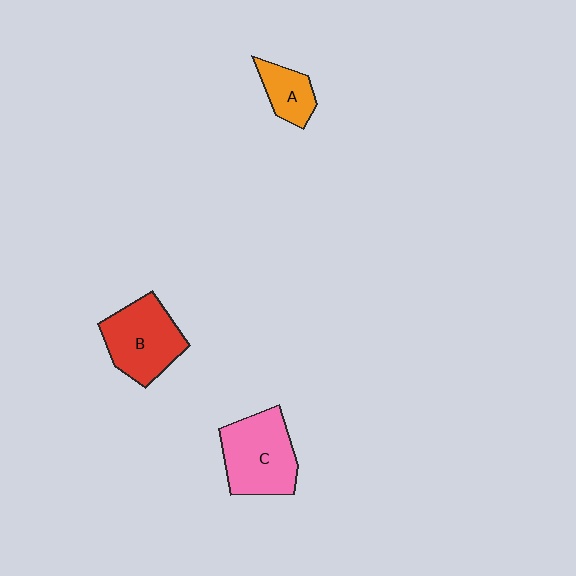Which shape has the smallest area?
Shape A (orange).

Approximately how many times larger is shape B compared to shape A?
Approximately 2.0 times.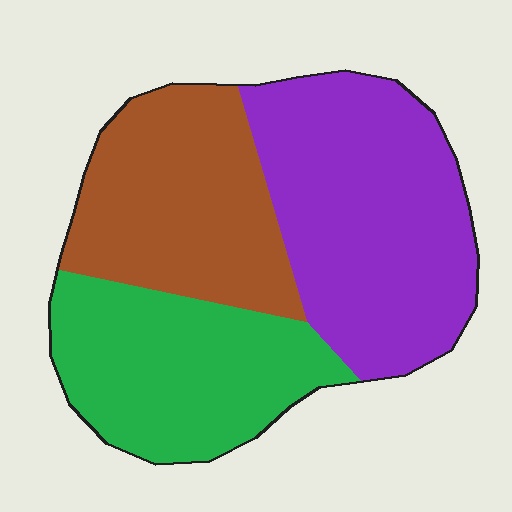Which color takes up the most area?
Purple, at roughly 40%.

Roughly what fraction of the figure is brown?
Brown covers around 30% of the figure.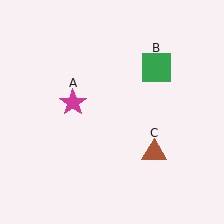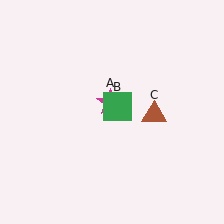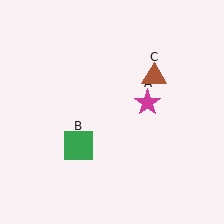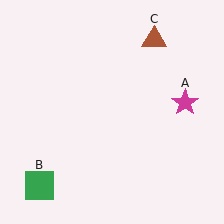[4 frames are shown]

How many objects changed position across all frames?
3 objects changed position: magenta star (object A), green square (object B), brown triangle (object C).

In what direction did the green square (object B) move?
The green square (object B) moved down and to the left.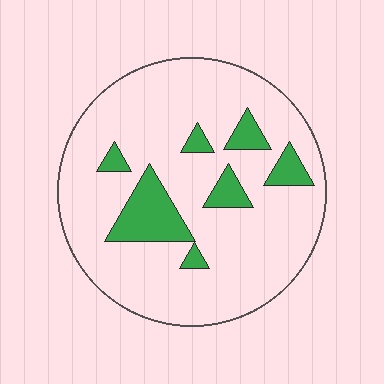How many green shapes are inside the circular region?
7.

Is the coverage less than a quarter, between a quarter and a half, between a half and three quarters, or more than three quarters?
Less than a quarter.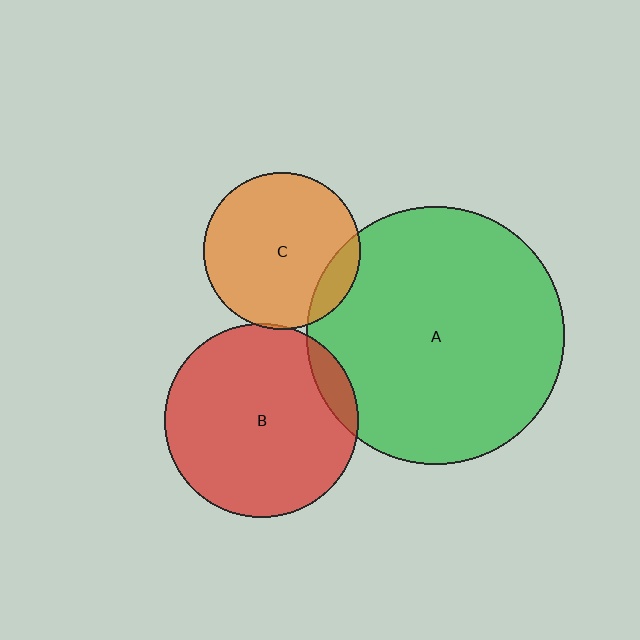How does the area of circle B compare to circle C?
Approximately 1.5 times.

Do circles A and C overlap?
Yes.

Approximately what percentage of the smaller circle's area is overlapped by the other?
Approximately 10%.